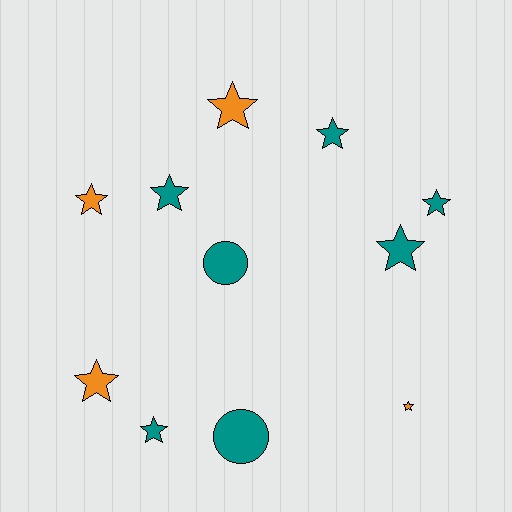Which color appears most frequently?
Teal, with 7 objects.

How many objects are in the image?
There are 11 objects.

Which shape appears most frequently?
Star, with 9 objects.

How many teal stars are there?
There are 5 teal stars.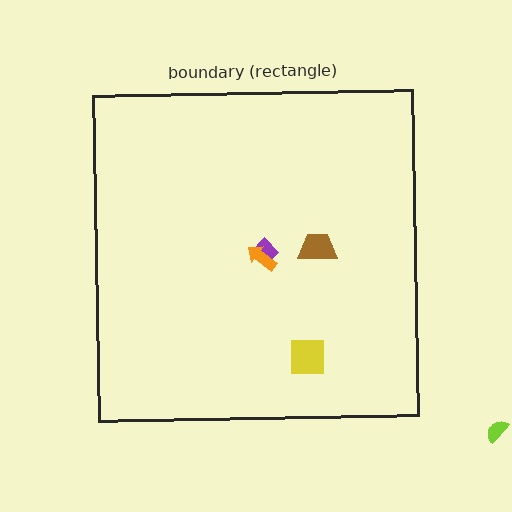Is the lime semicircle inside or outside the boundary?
Outside.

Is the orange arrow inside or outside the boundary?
Inside.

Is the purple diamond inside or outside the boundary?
Inside.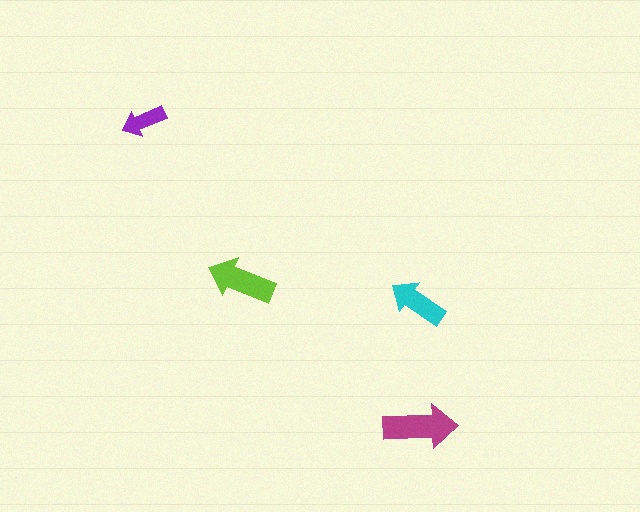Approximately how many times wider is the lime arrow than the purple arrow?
About 1.5 times wider.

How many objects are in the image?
There are 4 objects in the image.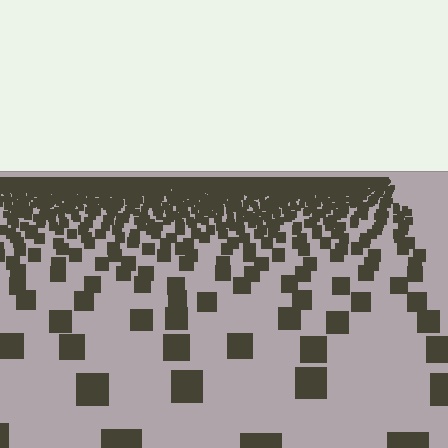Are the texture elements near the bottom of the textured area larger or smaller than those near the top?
Larger. Near the bottom, elements are closer to the viewer and appear at a bigger on-screen size.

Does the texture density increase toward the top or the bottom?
Density increases toward the top.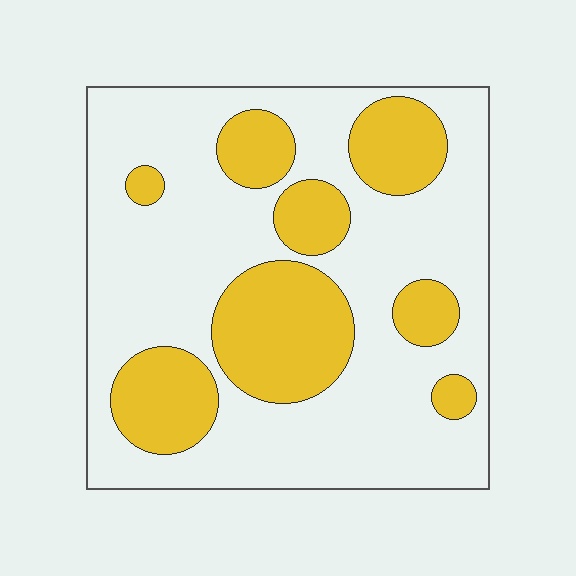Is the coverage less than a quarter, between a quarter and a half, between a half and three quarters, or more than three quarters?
Between a quarter and a half.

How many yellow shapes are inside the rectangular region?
8.